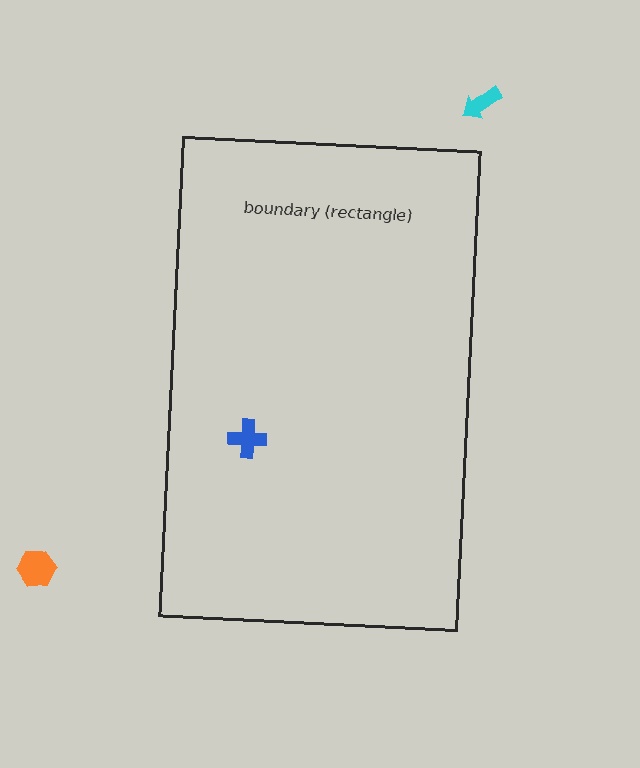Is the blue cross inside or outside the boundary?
Inside.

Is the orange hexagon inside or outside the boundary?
Outside.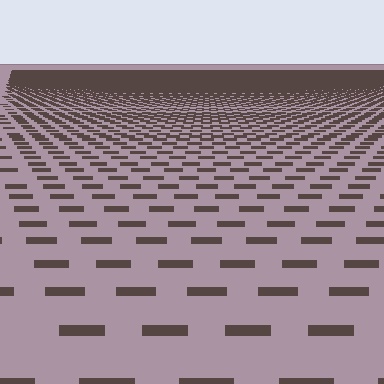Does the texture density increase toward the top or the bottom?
Density increases toward the top.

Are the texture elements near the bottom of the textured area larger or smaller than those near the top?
Larger. Near the bottom, elements are closer to the viewer and appear at a bigger on-screen size.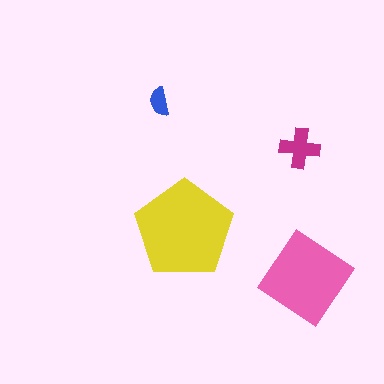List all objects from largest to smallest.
The yellow pentagon, the pink diamond, the magenta cross, the blue semicircle.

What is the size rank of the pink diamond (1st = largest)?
2nd.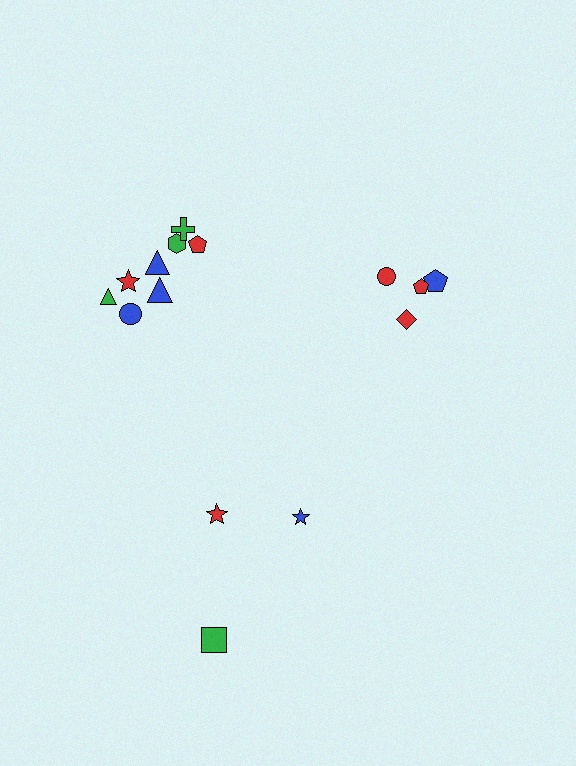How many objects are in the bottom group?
There are 3 objects.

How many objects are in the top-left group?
There are 8 objects.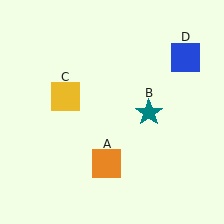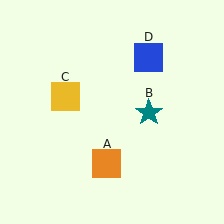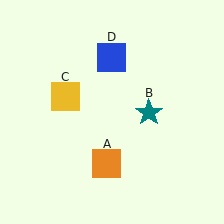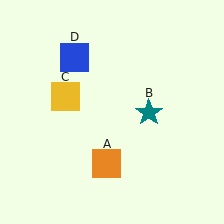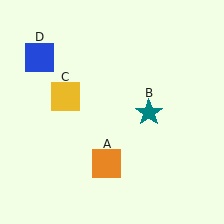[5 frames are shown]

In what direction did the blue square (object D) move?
The blue square (object D) moved left.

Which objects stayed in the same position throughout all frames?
Orange square (object A) and teal star (object B) and yellow square (object C) remained stationary.